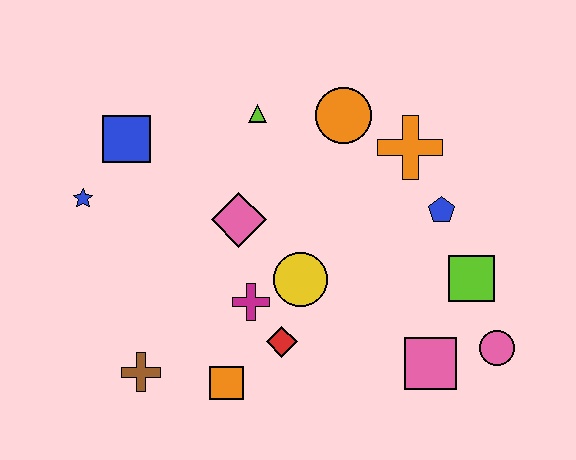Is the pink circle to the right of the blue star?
Yes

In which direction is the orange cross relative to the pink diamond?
The orange cross is to the right of the pink diamond.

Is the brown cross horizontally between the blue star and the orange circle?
Yes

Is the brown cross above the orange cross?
No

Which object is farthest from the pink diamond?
The pink circle is farthest from the pink diamond.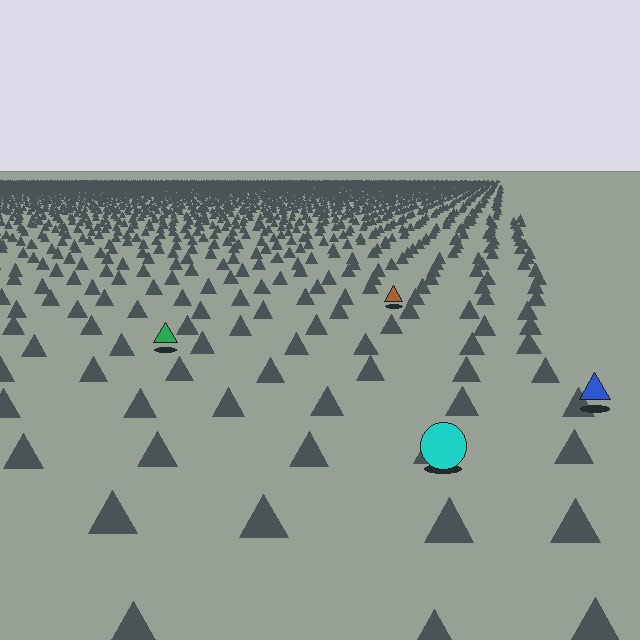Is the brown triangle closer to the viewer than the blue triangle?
No. The blue triangle is closer — you can tell from the texture gradient: the ground texture is coarser near it.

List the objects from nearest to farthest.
From nearest to farthest: the cyan circle, the blue triangle, the green triangle, the brown triangle.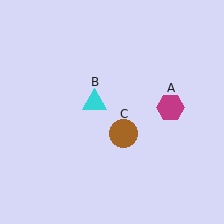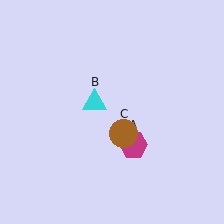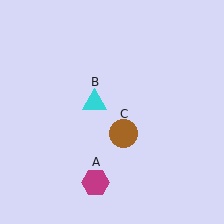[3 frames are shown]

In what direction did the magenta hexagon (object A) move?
The magenta hexagon (object A) moved down and to the left.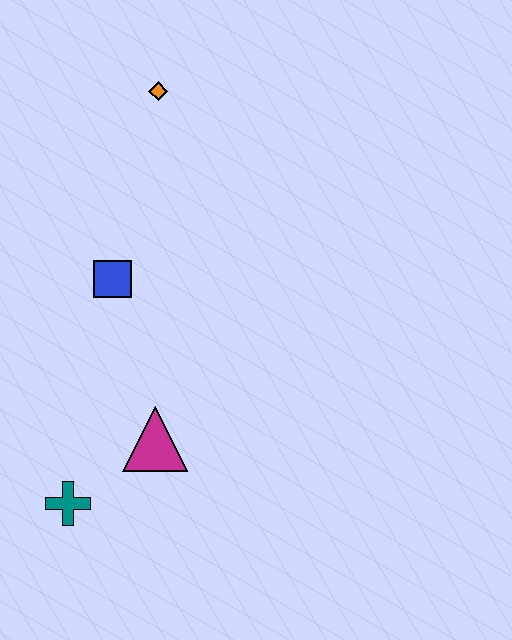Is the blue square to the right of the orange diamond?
No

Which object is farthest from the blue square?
The teal cross is farthest from the blue square.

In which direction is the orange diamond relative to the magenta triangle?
The orange diamond is above the magenta triangle.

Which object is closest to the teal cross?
The magenta triangle is closest to the teal cross.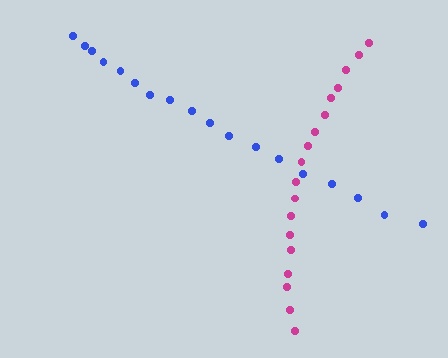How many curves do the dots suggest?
There are 2 distinct paths.